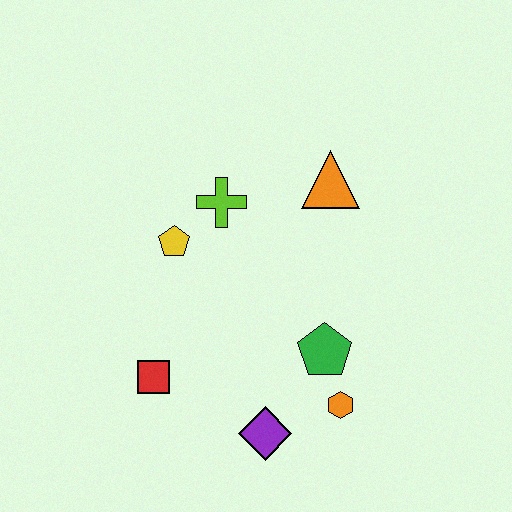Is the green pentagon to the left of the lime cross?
No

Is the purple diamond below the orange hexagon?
Yes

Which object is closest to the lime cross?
The yellow pentagon is closest to the lime cross.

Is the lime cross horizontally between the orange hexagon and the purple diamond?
No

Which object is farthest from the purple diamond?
The orange triangle is farthest from the purple diamond.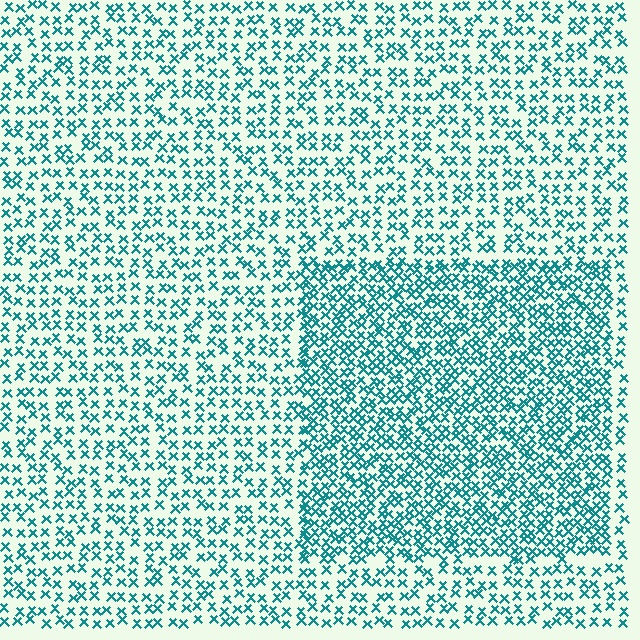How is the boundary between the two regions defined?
The boundary is defined by a change in element density (approximately 1.9x ratio). All elements are the same color, size, and shape.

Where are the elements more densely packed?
The elements are more densely packed inside the rectangle boundary.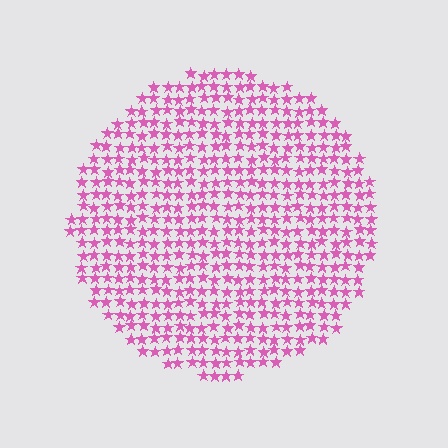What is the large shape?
The large shape is a circle.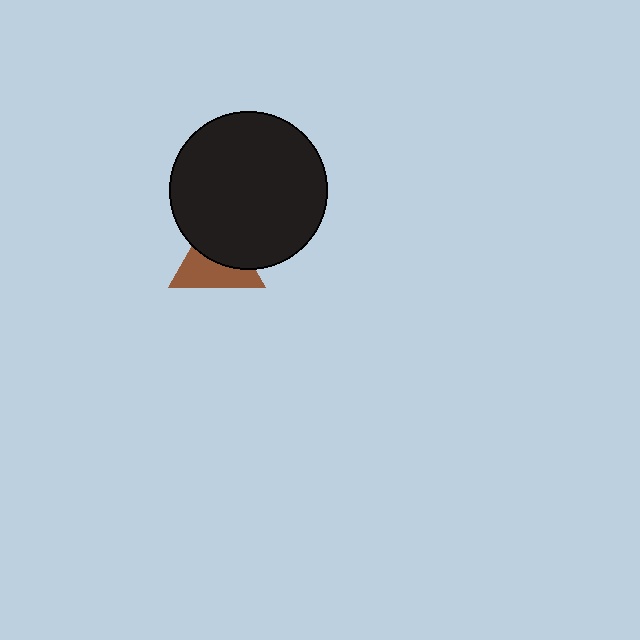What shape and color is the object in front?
The object in front is a black circle.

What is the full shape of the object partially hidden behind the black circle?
The partially hidden object is a brown triangle.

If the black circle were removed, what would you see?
You would see the complete brown triangle.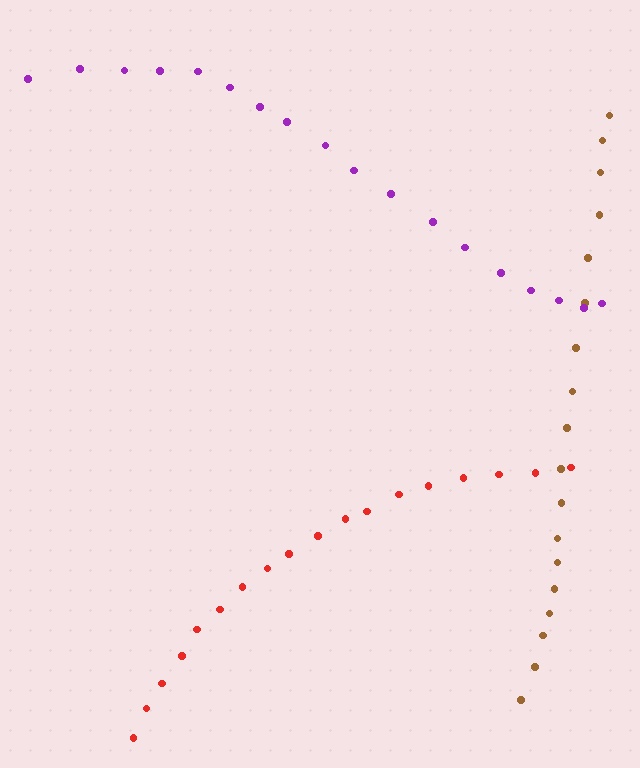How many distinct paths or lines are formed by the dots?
There are 3 distinct paths.